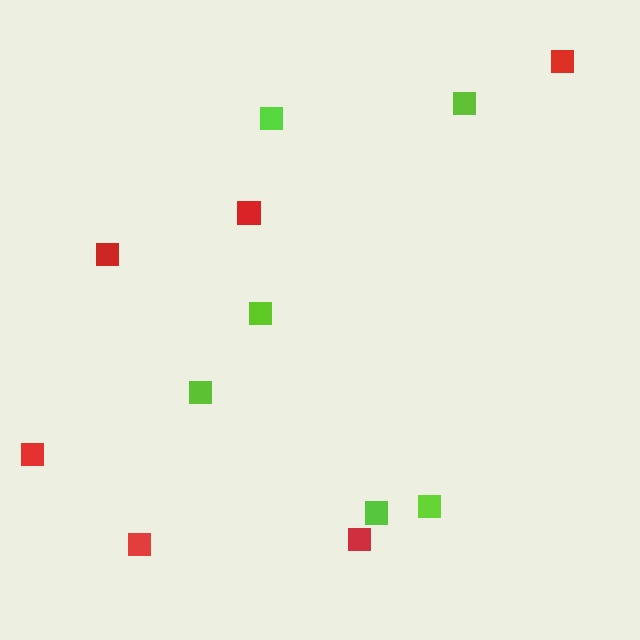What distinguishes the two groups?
There are 2 groups: one group of red squares (6) and one group of lime squares (6).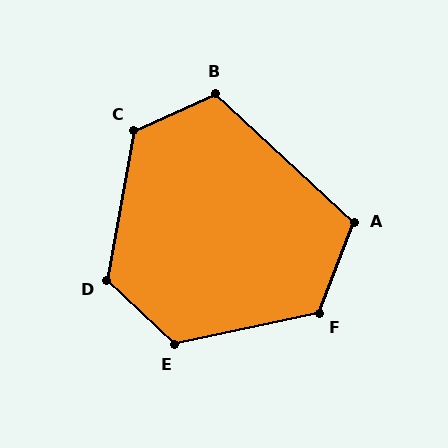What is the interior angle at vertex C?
Approximately 124 degrees (obtuse).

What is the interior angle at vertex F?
Approximately 124 degrees (obtuse).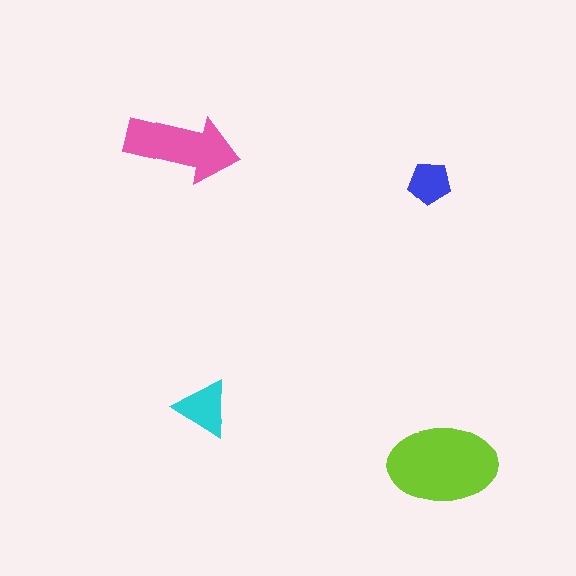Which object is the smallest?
The blue pentagon.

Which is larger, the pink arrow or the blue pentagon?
The pink arrow.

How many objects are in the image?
There are 4 objects in the image.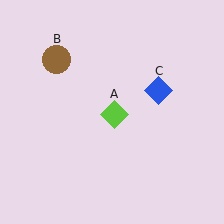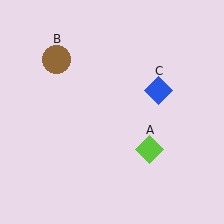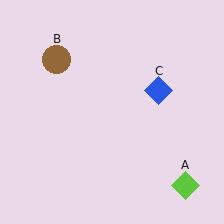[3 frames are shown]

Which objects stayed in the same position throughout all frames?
Brown circle (object B) and blue diamond (object C) remained stationary.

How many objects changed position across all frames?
1 object changed position: lime diamond (object A).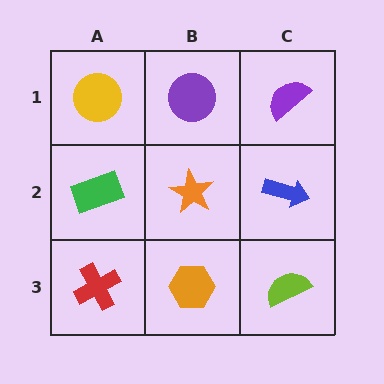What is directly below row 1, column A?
A green rectangle.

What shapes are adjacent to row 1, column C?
A blue arrow (row 2, column C), a purple circle (row 1, column B).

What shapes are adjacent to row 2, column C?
A purple semicircle (row 1, column C), a lime semicircle (row 3, column C), an orange star (row 2, column B).